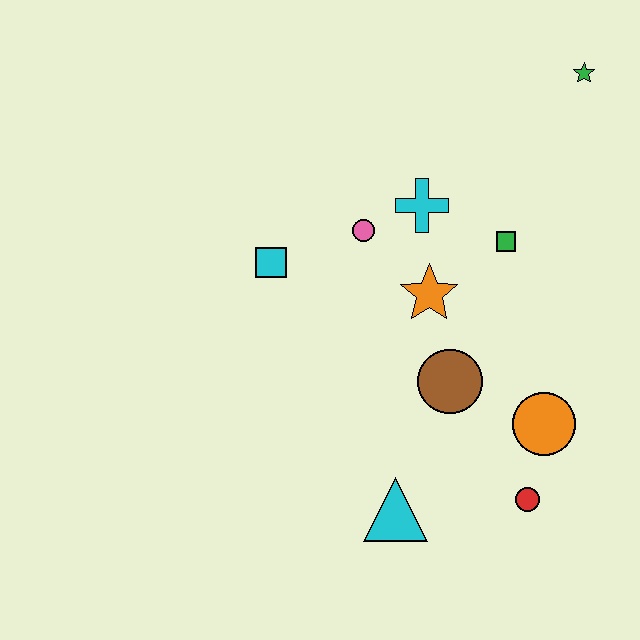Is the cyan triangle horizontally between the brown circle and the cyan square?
Yes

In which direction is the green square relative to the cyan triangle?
The green square is above the cyan triangle.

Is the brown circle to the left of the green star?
Yes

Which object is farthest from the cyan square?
The green star is farthest from the cyan square.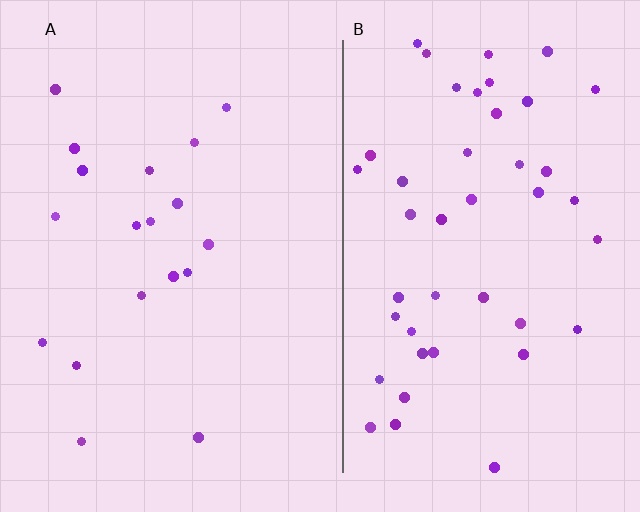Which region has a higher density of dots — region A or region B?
B (the right).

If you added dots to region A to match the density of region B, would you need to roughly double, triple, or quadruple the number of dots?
Approximately double.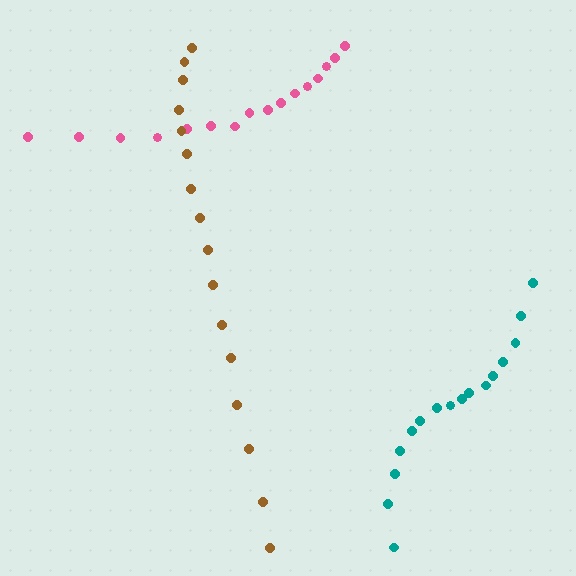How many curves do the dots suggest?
There are 3 distinct paths.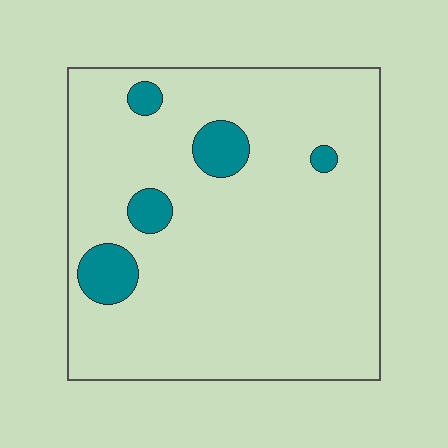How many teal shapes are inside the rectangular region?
5.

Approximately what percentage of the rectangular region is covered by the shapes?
Approximately 10%.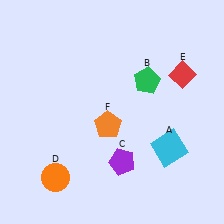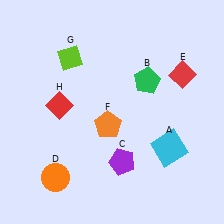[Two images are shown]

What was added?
A lime diamond (G), a red diamond (H) were added in Image 2.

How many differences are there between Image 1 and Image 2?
There are 2 differences between the two images.